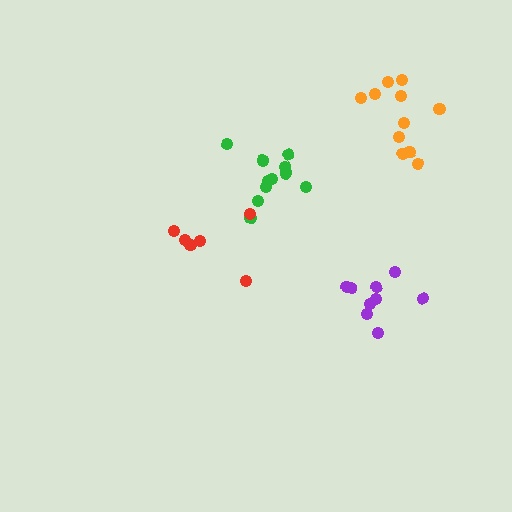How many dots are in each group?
Group 1: 11 dots, Group 2: 9 dots, Group 3: 11 dots, Group 4: 6 dots (37 total).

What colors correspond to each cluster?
The clusters are colored: green, purple, orange, red.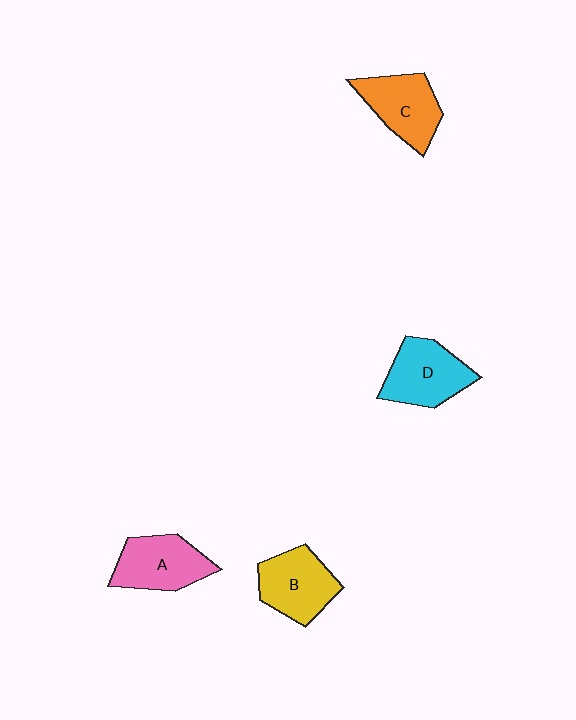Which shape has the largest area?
Shape D (cyan).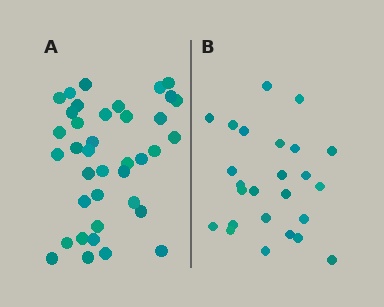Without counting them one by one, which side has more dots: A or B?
Region A (the left region) has more dots.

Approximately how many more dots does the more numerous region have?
Region A has approximately 15 more dots than region B.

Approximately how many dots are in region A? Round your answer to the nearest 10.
About 40 dots. (The exact count is 38, which rounds to 40.)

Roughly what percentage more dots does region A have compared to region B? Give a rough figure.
About 50% more.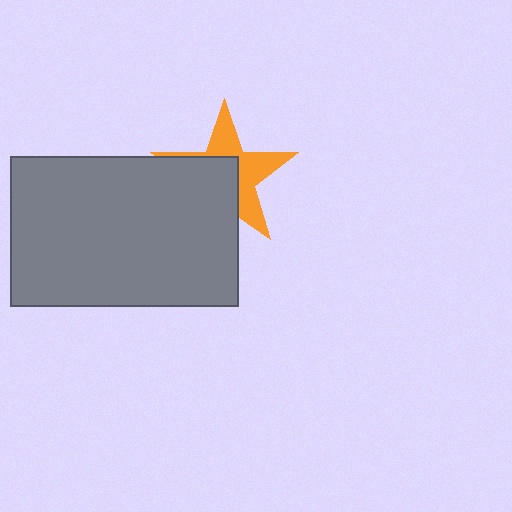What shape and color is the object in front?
The object in front is a gray rectangle.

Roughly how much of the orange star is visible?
About half of it is visible (roughly 49%).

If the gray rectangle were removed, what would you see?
You would see the complete orange star.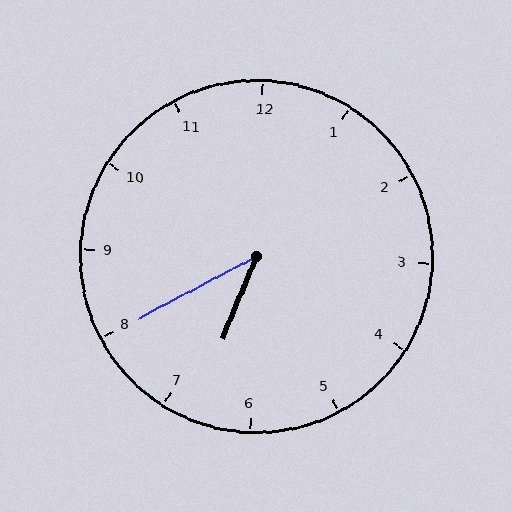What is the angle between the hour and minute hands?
Approximately 40 degrees.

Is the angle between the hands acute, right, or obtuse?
It is acute.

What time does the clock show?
6:40.